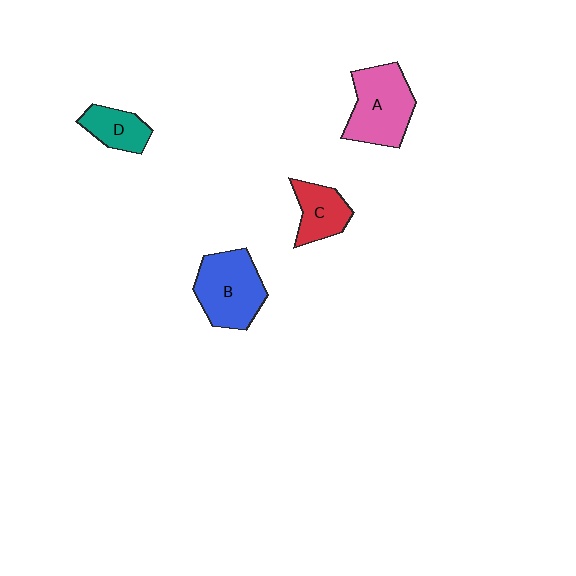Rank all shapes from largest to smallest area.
From largest to smallest: A (pink), B (blue), C (red), D (teal).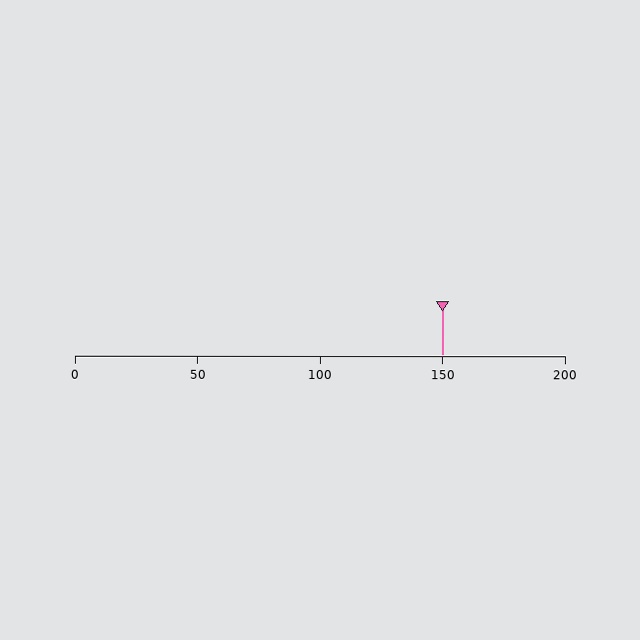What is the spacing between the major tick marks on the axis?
The major ticks are spaced 50 apart.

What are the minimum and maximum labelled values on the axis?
The axis runs from 0 to 200.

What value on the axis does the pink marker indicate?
The marker indicates approximately 150.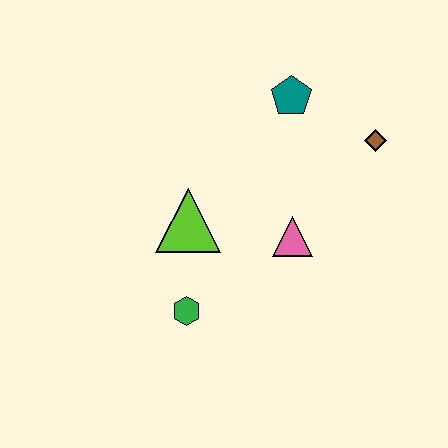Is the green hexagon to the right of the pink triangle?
No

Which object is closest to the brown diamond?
The teal pentagon is closest to the brown diamond.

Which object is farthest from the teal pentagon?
The green hexagon is farthest from the teal pentagon.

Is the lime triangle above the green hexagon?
Yes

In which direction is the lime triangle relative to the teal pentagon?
The lime triangle is below the teal pentagon.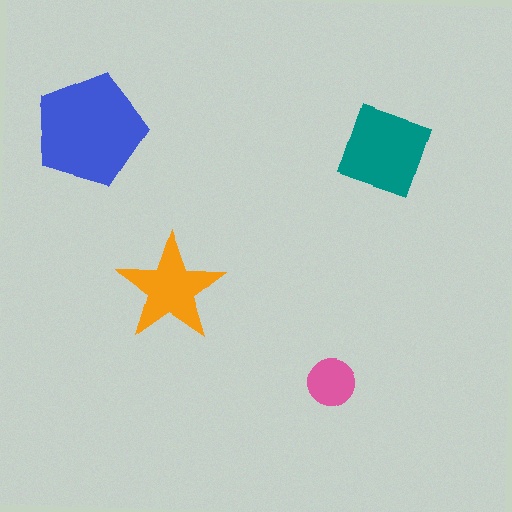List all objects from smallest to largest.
The pink circle, the orange star, the teal diamond, the blue pentagon.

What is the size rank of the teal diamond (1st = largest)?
2nd.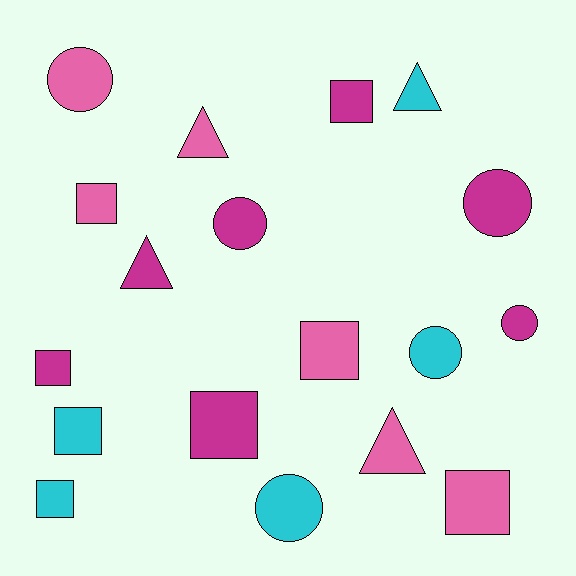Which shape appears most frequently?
Square, with 8 objects.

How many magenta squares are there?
There are 3 magenta squares.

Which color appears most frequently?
Magenta, with 7 objects.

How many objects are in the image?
There are 18 objects.